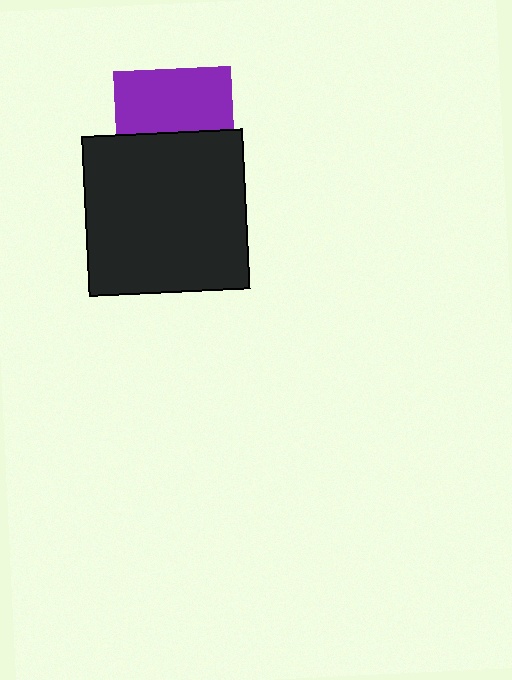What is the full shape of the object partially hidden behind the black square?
The partially hidden object is a purple square.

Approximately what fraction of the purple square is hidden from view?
Roughly 47% of the purple square is hidden behind the black square.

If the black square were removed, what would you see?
You would see the complete purple square.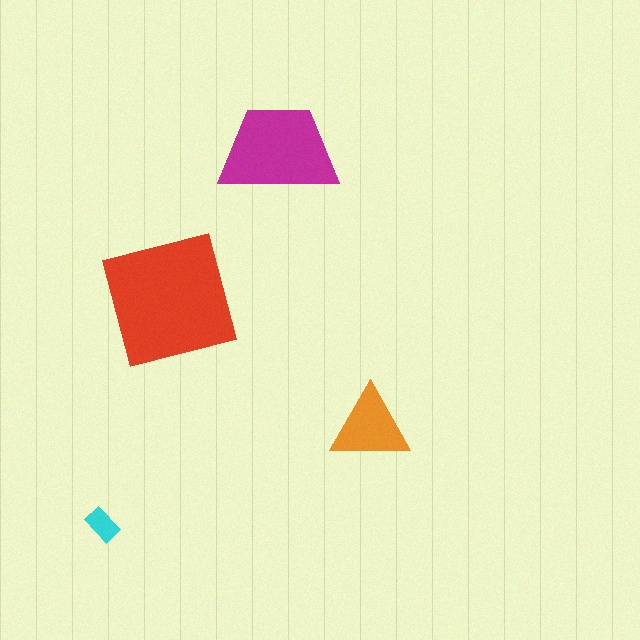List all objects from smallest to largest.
The cyan rectangle, the orange triangle, the magenta trapezoid, the red square.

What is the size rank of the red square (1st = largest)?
1st.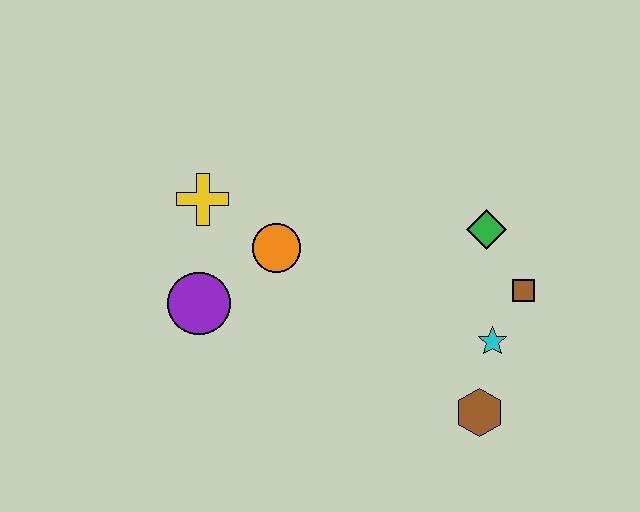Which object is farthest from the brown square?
The yellow cross is farthest from the brown square.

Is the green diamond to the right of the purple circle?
Yes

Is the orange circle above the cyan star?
Yes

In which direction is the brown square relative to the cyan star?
The brown square is above the cyan star.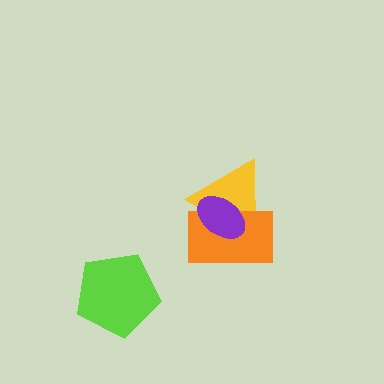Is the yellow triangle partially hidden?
Yes, it is partially covered by another shape.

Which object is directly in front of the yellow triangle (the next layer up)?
The orange rectangle is directly in front of the yellow triangle.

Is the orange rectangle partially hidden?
Yes, it is partially covered by another shape.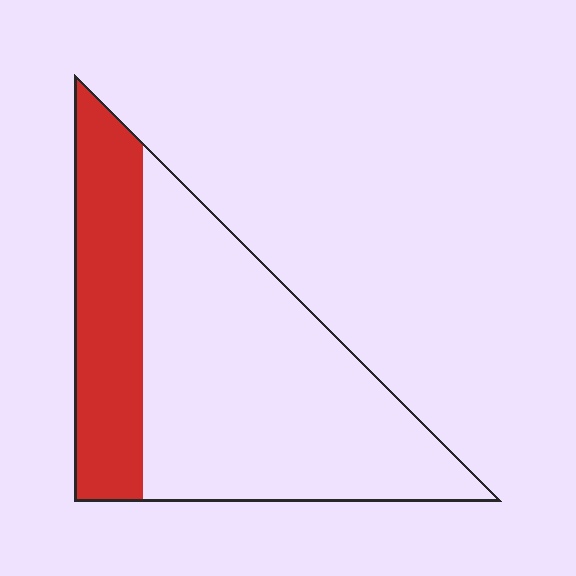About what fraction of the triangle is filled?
About one third (1/3).